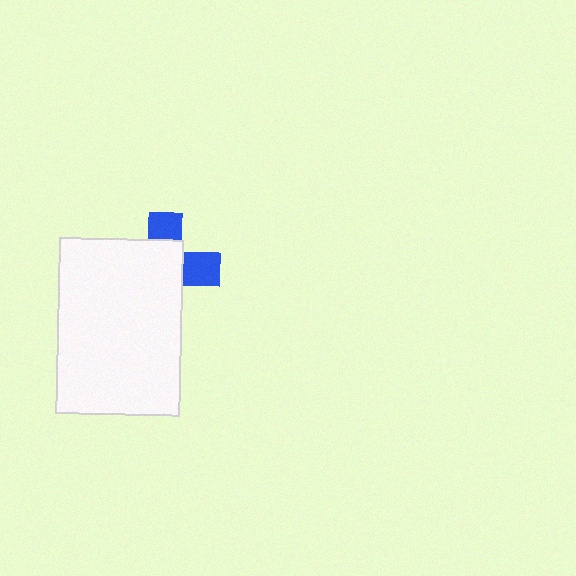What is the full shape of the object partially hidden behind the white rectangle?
The partially hidden object is a blue cross.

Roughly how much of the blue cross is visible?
A small part of it is visible (roughly 33%).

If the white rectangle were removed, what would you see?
You would see the complete blue cross.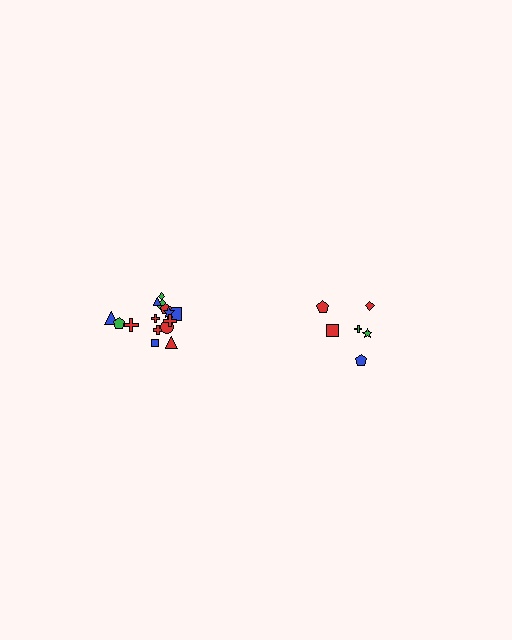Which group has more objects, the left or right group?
The left group.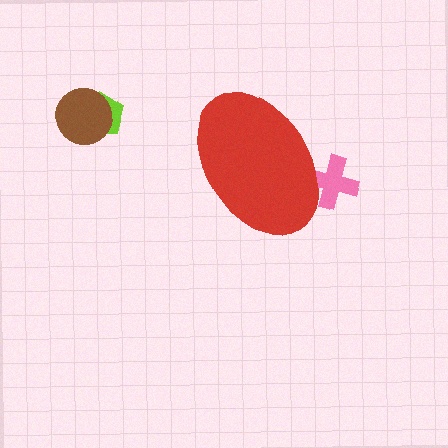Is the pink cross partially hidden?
Yes, the pink cross is partially hidden behind the red ellipse.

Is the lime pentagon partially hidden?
No, the lime pentagon is fully visible.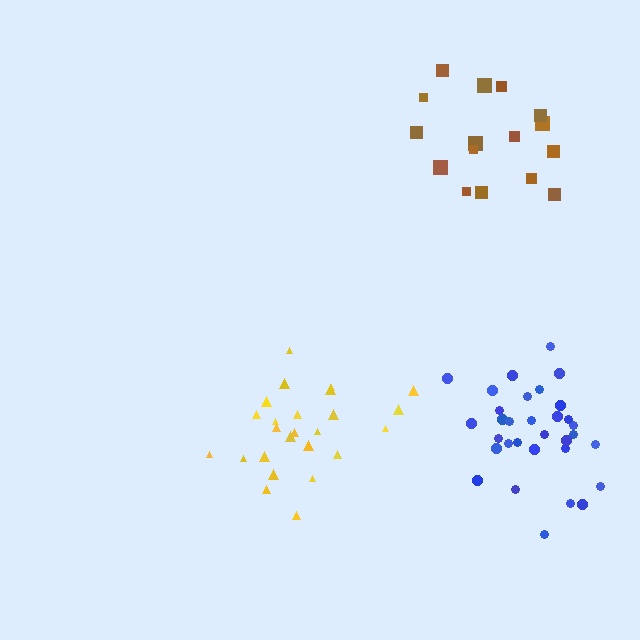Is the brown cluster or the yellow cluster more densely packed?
Yellow.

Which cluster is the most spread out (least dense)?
Brown.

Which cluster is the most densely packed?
Blue.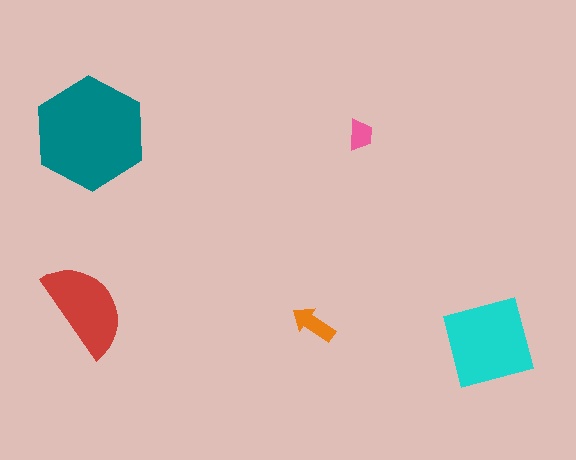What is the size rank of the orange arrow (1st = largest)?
4th.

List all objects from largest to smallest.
The teal hexagon, the cyan square, the red semicircle, the orange arrow, the pink trapezoid.